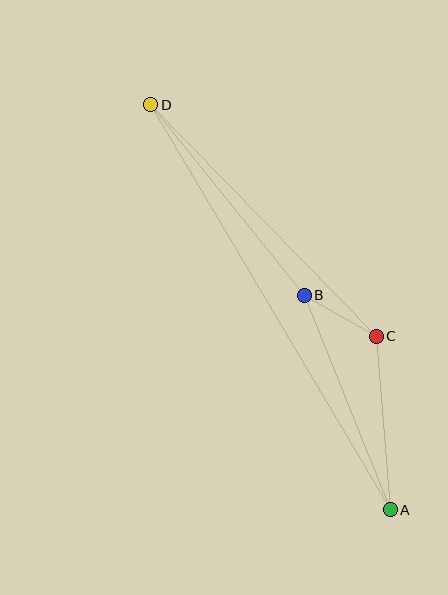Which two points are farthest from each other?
Points A and D are farthest from each other.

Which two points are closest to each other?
Points B and C are closest to each other.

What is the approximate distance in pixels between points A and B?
The distance between A and B is approximately 231 pixels.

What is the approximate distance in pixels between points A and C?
The distance between A and C is approximately 174 pixels.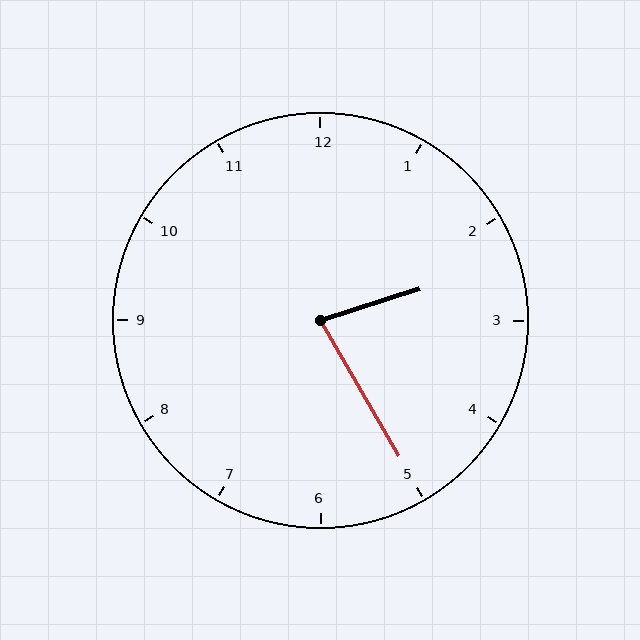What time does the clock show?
2:25.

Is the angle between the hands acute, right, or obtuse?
It is acute.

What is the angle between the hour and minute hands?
Approximately 78 degrees.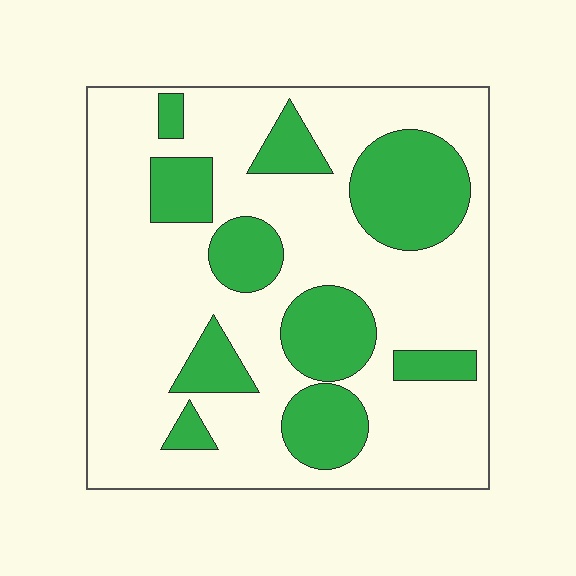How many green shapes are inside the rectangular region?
10.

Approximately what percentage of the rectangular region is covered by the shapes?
Approximately 30%.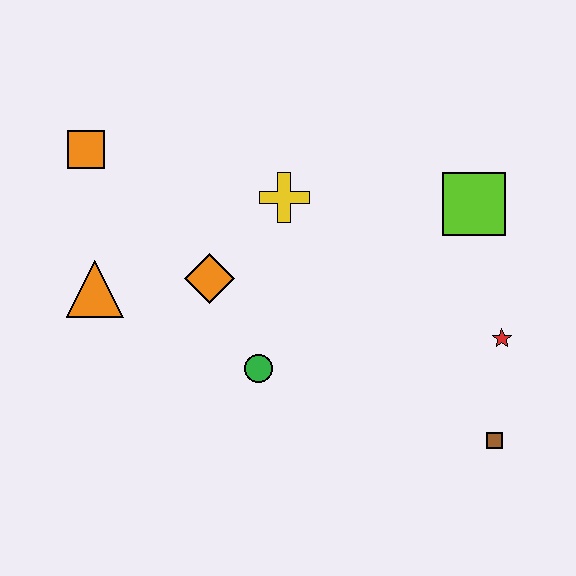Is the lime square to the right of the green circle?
Yes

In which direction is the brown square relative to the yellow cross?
The brown square is below the yellow cross.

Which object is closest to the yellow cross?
The orange diamond is closest to the yellow cross.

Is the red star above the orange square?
No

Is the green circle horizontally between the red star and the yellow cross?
No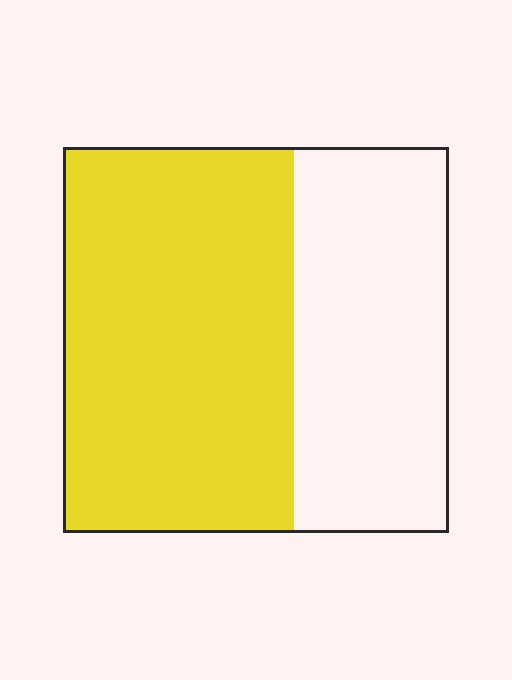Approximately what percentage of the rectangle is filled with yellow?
Approximately 60%.